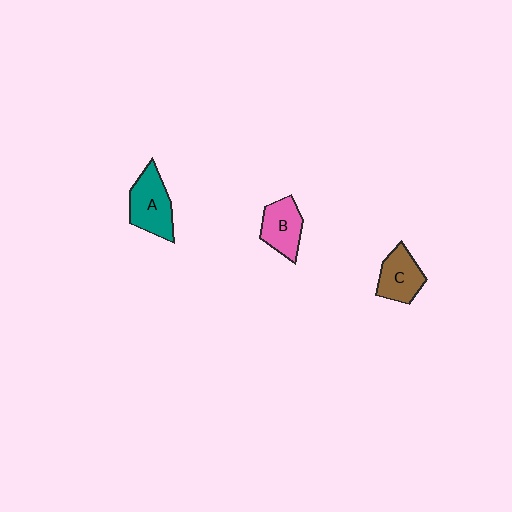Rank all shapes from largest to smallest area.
From largest to smallest: A (teal), C (brown), B (pink).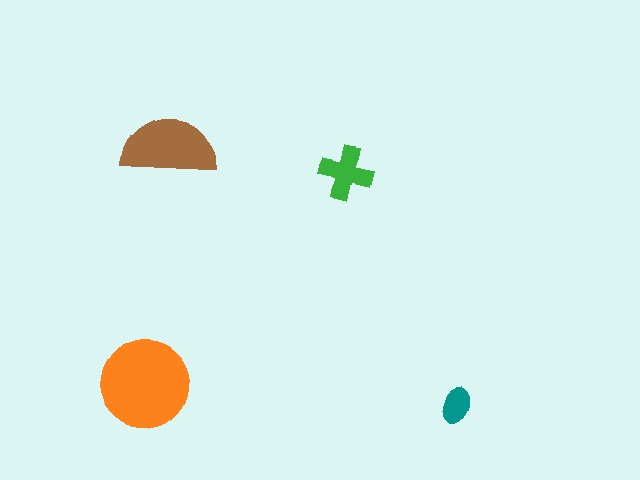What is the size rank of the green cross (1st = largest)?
3rd.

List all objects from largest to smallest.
The orange circle, the brown semicircle, the green cross, the teal ellipse.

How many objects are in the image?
There are 4 objects in the image.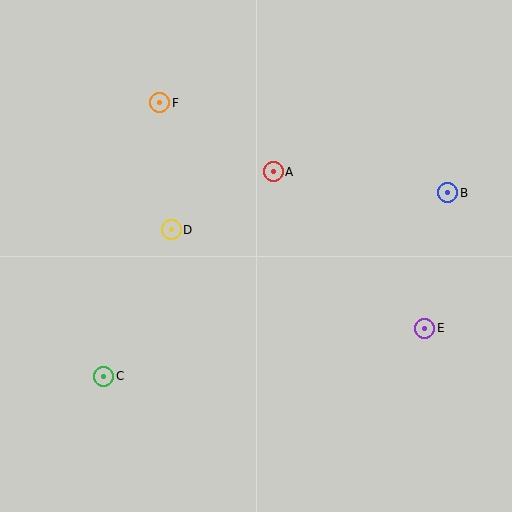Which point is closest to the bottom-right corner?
Point E is closest to the bottom-right corner.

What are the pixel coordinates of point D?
Point D is at (171, 230).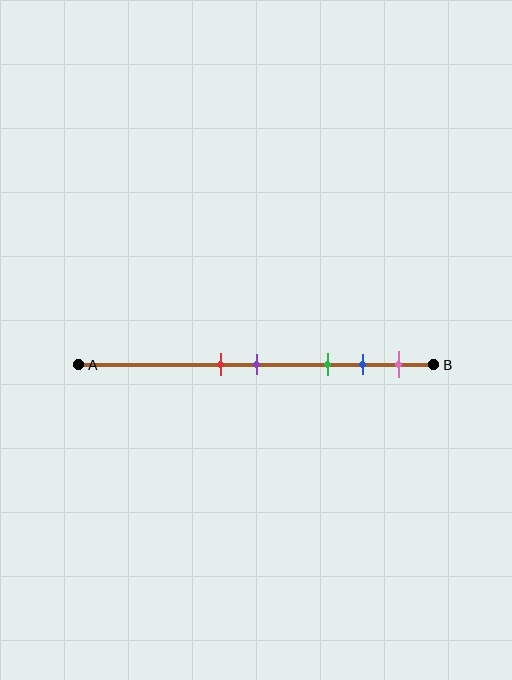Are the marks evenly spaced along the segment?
No, the marks are not evenly spaced.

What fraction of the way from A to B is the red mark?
The red mark is approximately 40% (0.4) of the way from A to B.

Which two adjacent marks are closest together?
The red and purple marks are the closest adjacent pair.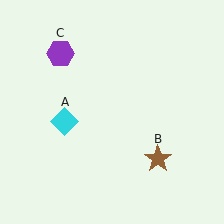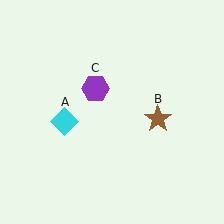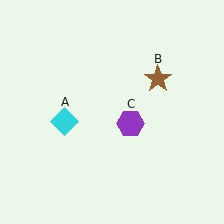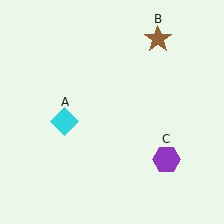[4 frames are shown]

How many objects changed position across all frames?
2 objects changed position: brown star (object B), purple hexagon (object C).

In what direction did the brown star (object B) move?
The brown star (object B) moved up.